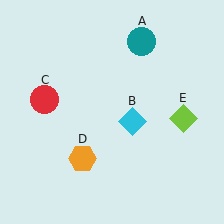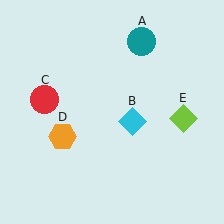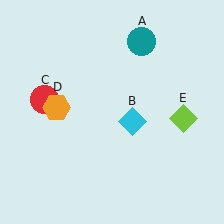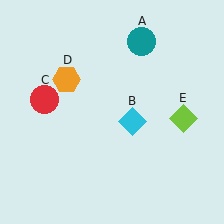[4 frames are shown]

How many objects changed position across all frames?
1 object changed position: orange hexagon (object D).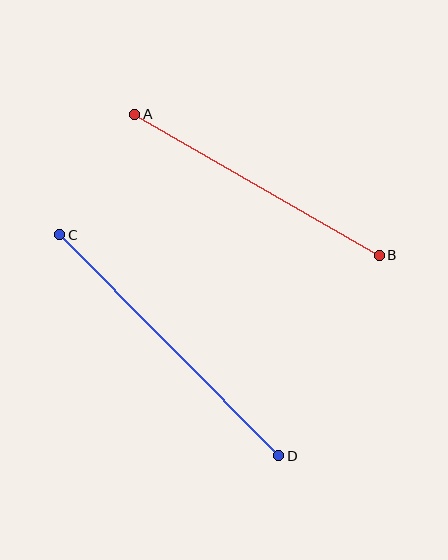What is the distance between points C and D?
The distance is approximately 311 pixels.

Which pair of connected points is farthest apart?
Points C and D are farthest apart.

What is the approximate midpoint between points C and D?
The midpoint is at approximately (169, 345) pixels.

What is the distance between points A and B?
The distance is approximately 282 pixels.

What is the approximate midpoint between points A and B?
The midpoint is at approximately (257, 185) pixels.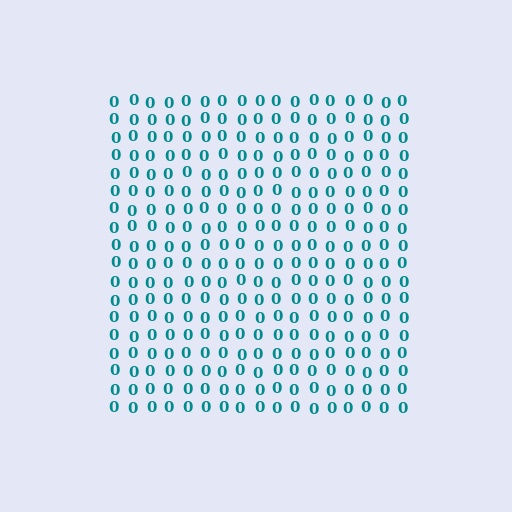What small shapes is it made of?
It is made of small digit 0's.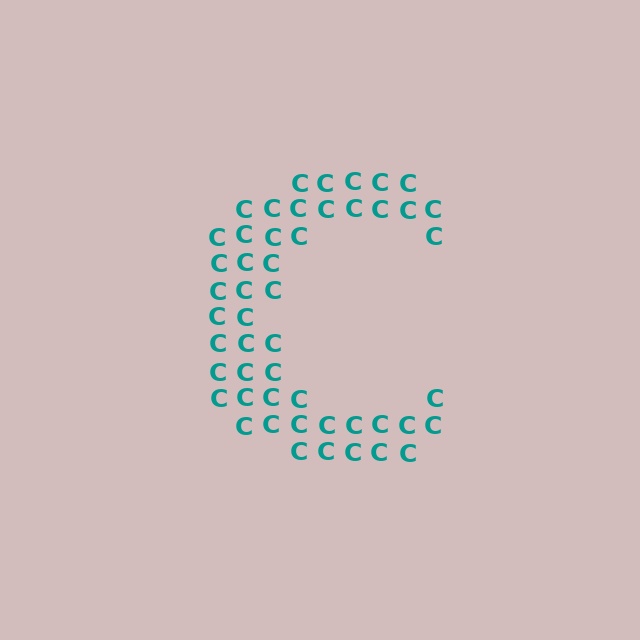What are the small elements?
The small elements are letter C's.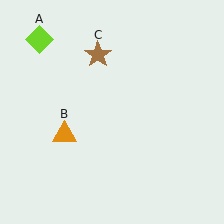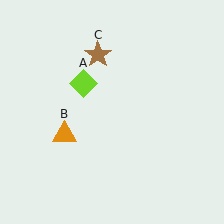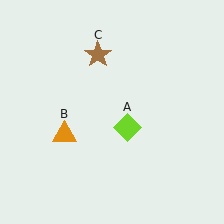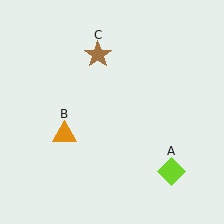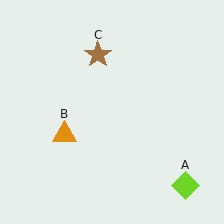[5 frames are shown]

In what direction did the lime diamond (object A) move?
The lime diamond (object A) moved down and to the right.